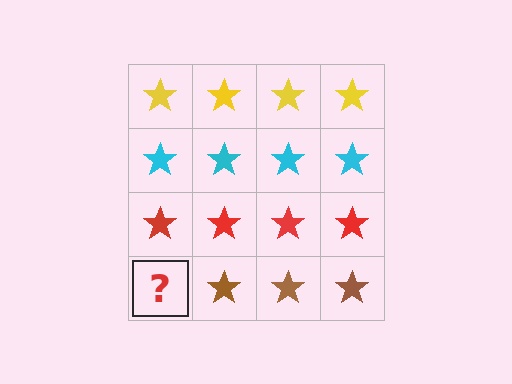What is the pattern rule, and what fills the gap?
The rule is that each row has a consistent color. The gap should be filled with a brown star.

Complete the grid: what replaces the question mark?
The question mark should be replaced with a brown star.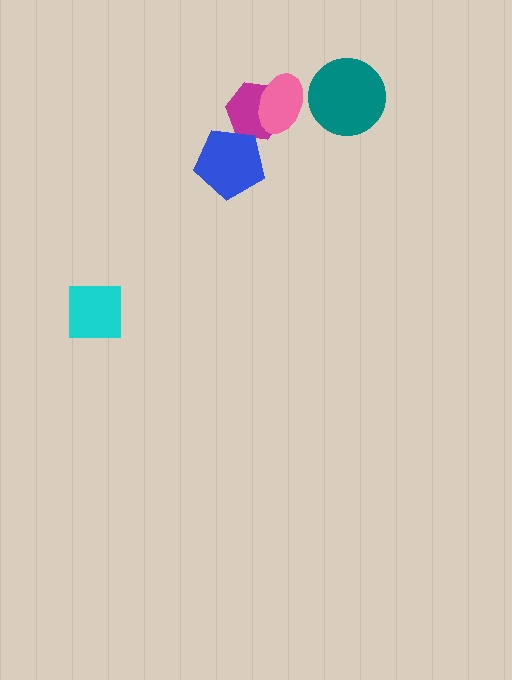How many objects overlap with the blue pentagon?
1 object overlaps with the blue pentagon.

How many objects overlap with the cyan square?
0 objects overlap with the cyan square.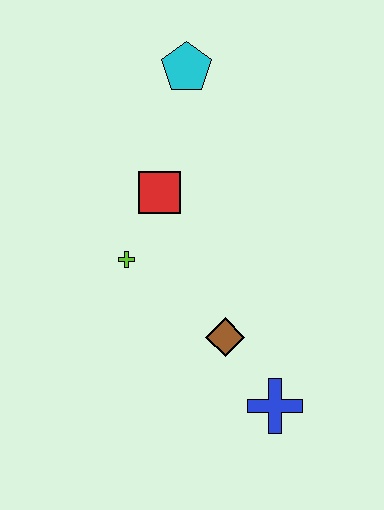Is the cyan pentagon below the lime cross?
No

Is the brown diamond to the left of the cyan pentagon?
No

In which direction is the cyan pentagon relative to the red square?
The cyan pentagon is above the red square.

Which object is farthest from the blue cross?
The cyan pentagon is farthest from the blue cross.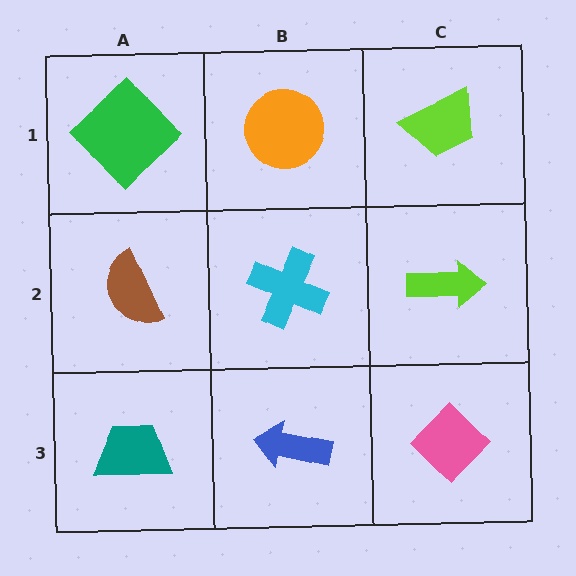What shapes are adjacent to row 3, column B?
A cyan cross (row 2, column B), a teal trapezoid (row 3, column A), a pink diamond (row 3, column C).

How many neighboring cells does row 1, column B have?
3.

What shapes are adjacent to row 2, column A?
A green diamond (row 1, column A), a teal trapezoid (row 3, column A), a cyan cross (row 2, column B).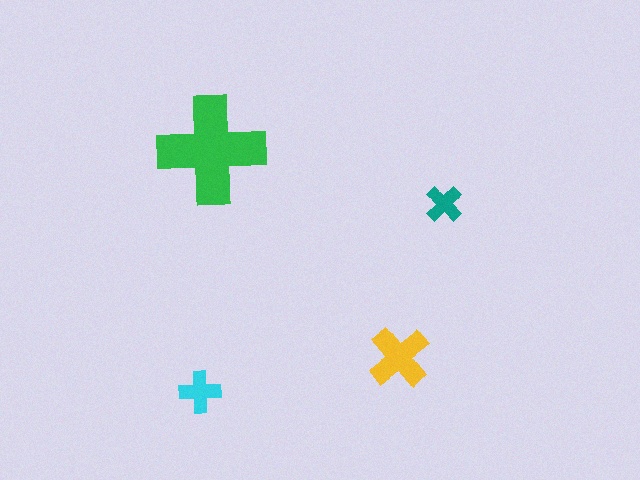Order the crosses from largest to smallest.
the green one, the yellow one, the cyan one, the teal one.